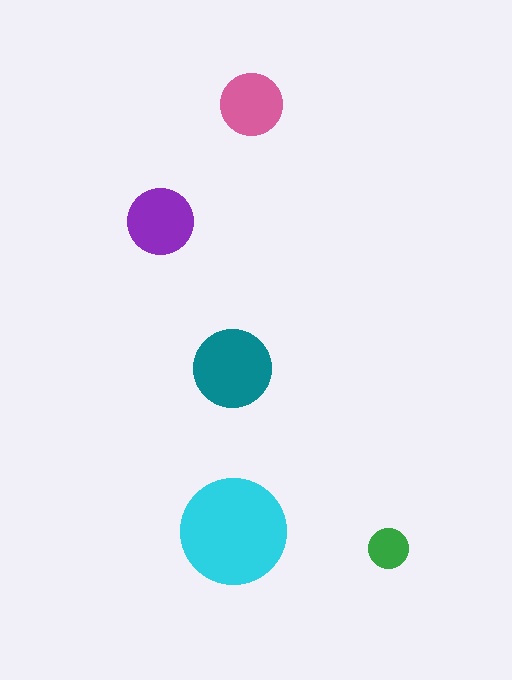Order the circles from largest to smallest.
the cyan one, the teal one, the purple one, the pink one, the green one.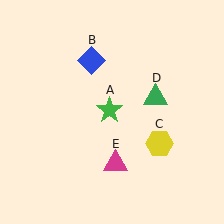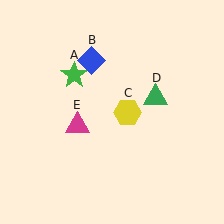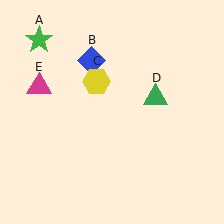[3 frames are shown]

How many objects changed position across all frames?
3 objects changed position: green star (object A), yellow hexagon (object C), magenta triangle (object E).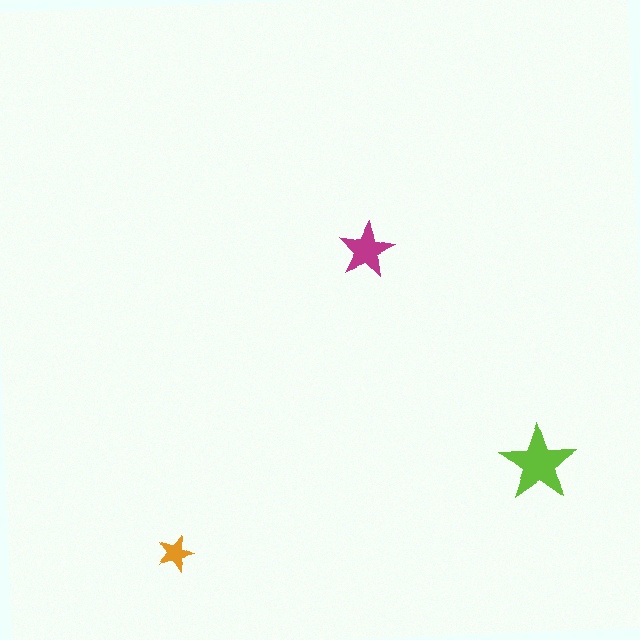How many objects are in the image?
There are 3 objects in the image.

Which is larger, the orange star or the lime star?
The lime one.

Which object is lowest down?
The orange star is bottommost.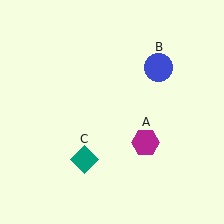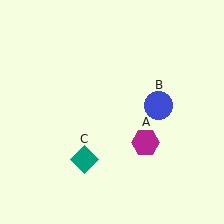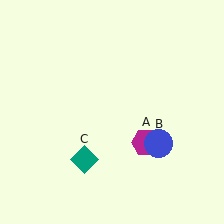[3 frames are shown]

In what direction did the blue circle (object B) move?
The blue circle (object B) moved down.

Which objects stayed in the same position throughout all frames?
Magenta hexagon (object A) and teal diamond (object C) remained stationary.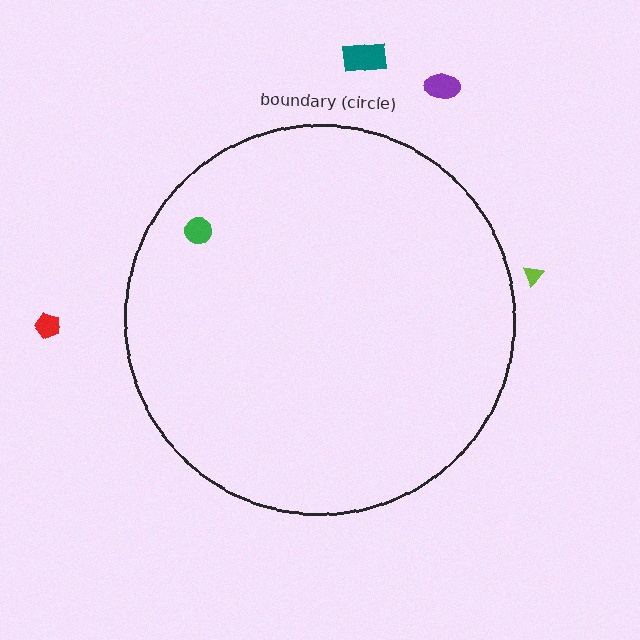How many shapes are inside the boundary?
1 inside, 4 outside.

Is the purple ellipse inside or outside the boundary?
Outside.